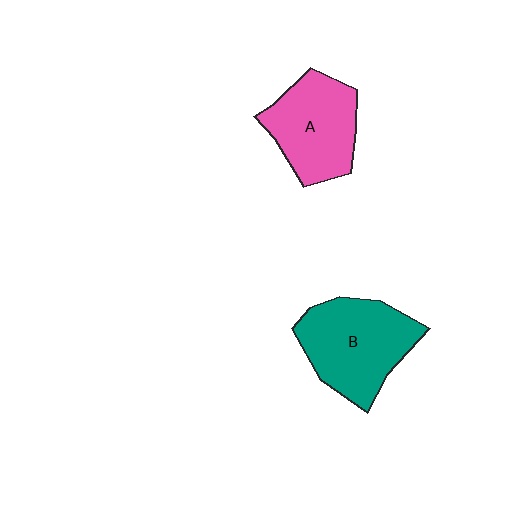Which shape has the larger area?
Shape B (teal).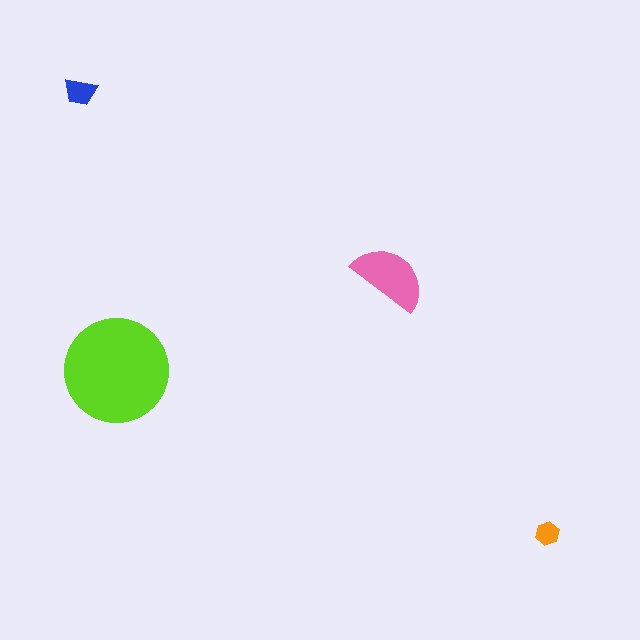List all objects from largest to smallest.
The lime circle, the pink semicircle, the blue trapezoid, the orange hexagon.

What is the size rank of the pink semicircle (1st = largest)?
2nd.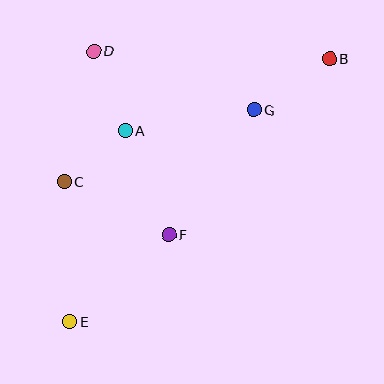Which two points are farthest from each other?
Points B and E are farthest from each other.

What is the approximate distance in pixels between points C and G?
The distance between C and G is approximately 202 pixels.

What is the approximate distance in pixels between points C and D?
The distance between C and D is approximately 134 pixels.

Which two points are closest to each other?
Points A and C are closest to each other.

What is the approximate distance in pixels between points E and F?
The distance between E and F is approximately 131 pixels.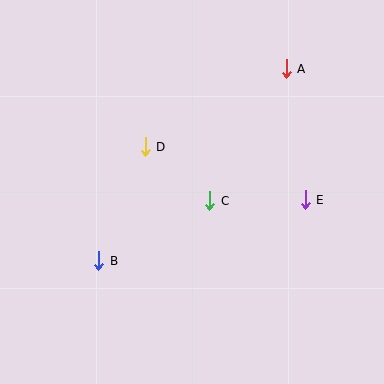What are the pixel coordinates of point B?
Point B is at (99, 261).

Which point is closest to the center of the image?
Point C at (210, 201) is closest to the center.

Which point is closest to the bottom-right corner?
Point E is closest to the bottom-right corner.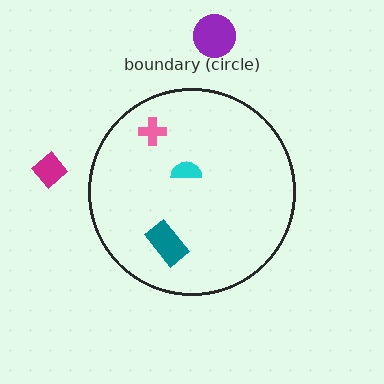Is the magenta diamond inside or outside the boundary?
Outside.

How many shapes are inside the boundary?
3 inside, 2 outside.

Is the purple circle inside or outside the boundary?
Outside.